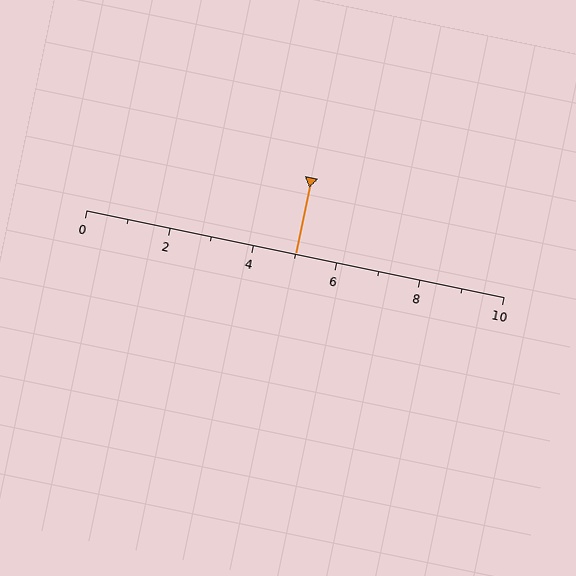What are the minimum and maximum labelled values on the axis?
The axis runs from 0 to 10.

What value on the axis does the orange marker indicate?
The marker indicates approximately 5.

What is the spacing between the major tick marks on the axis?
The major ticks are spaced 2 apart.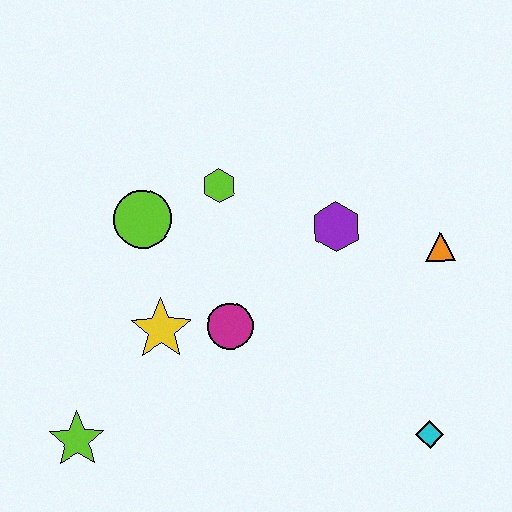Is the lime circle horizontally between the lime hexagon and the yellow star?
No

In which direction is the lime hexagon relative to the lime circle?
The lime hexagon is to the right of the lime circle.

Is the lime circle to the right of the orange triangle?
No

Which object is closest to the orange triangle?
The purple hexagon is closest to the orange triangle.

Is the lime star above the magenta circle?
No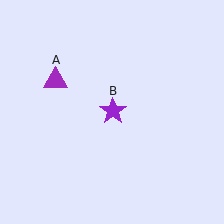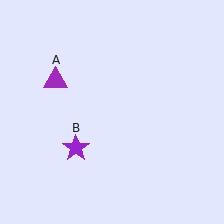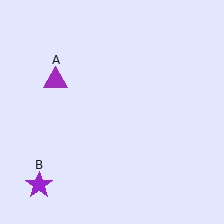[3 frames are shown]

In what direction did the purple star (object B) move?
The purple star (object B) moved down and to the left.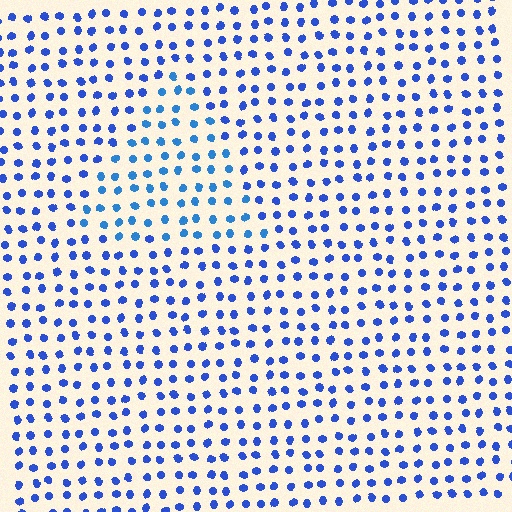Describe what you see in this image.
The image is filled with small blue elements in a uniform arrangement. A triangle-shaped region is visible where the elements are tinted to a slightly different hue, forming a subtle color boundary.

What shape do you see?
I see a triangle.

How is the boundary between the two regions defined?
The boundary is defined purely by a slight shift in hue (about 19 degrees). Spacing, size, and orientation are identical on both sides.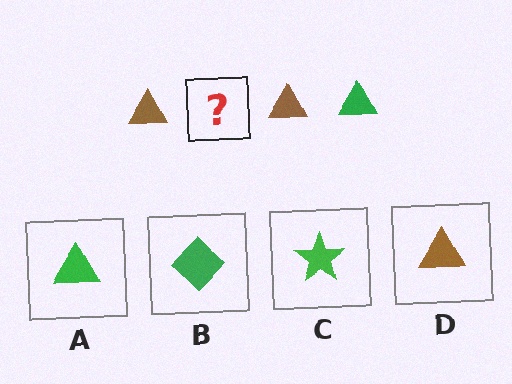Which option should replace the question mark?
Option A.